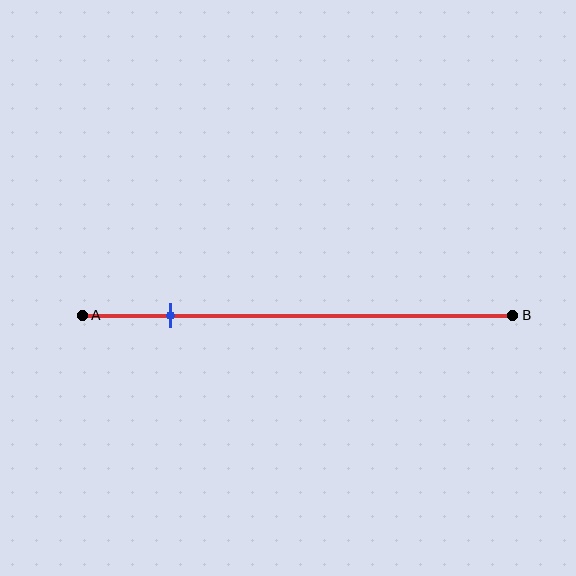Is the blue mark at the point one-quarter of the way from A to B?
No, the mark is at about 20% from A, not at the 25% one-quarter point.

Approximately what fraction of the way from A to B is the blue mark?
The blue mark is approximately 20% of the way from A to B.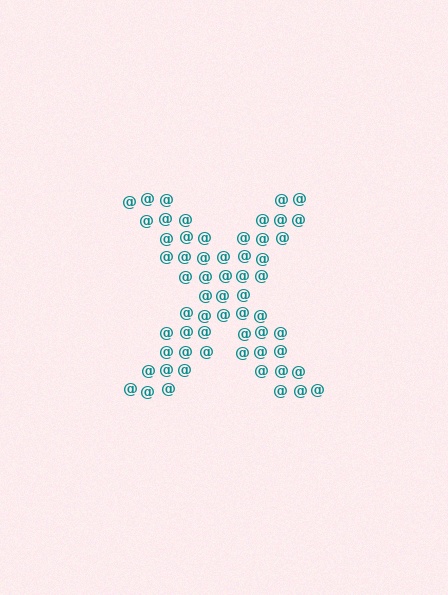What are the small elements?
The small elements are at signs.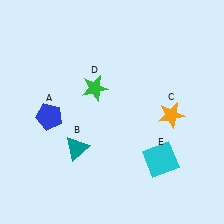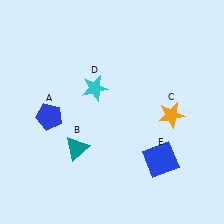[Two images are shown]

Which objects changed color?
D changed from green to cyan. E changed from cyan to blue.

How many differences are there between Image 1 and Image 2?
There are 2 differences between the two images.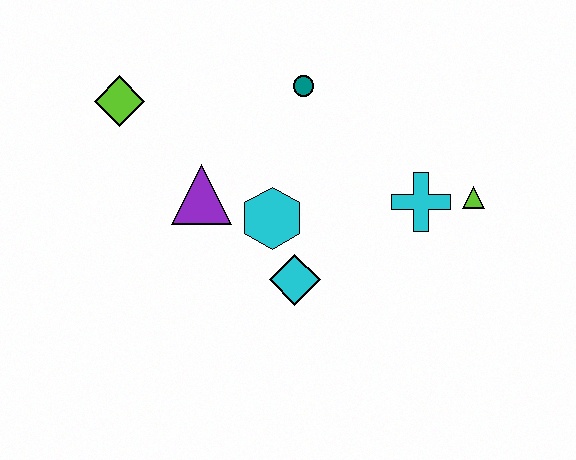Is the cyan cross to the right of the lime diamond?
Yes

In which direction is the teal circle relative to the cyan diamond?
The teal circle is above the cyan diamond.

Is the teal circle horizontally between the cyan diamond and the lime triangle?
Yes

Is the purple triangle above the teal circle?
No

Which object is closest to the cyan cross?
The lime triangle is closest to the cyan cross.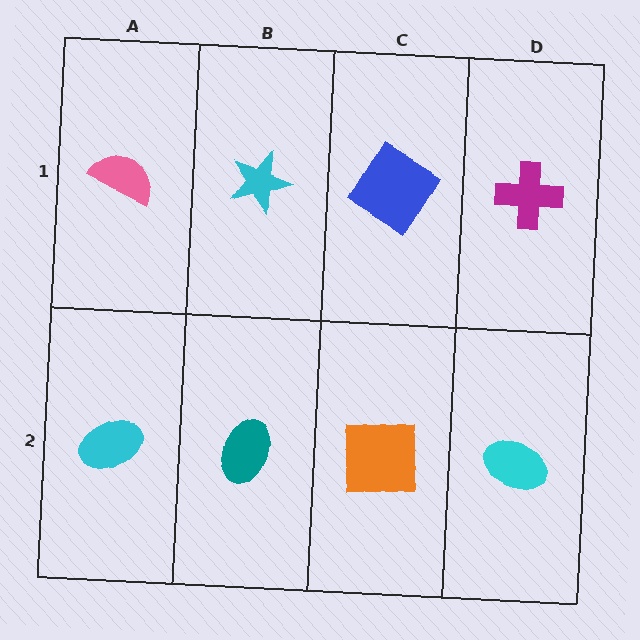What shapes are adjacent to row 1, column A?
A cyan ellipse (row 2, column A), a cyan star (row 1, column B).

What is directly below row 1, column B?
A teal ellipse.